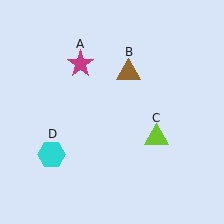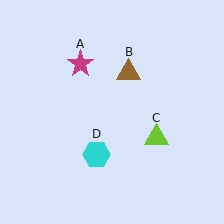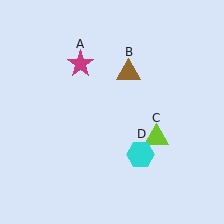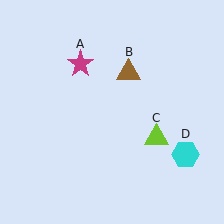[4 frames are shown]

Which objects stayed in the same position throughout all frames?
Magenta star (object A) and brown triangle (object B) and lime triangle (object C) remained stationary.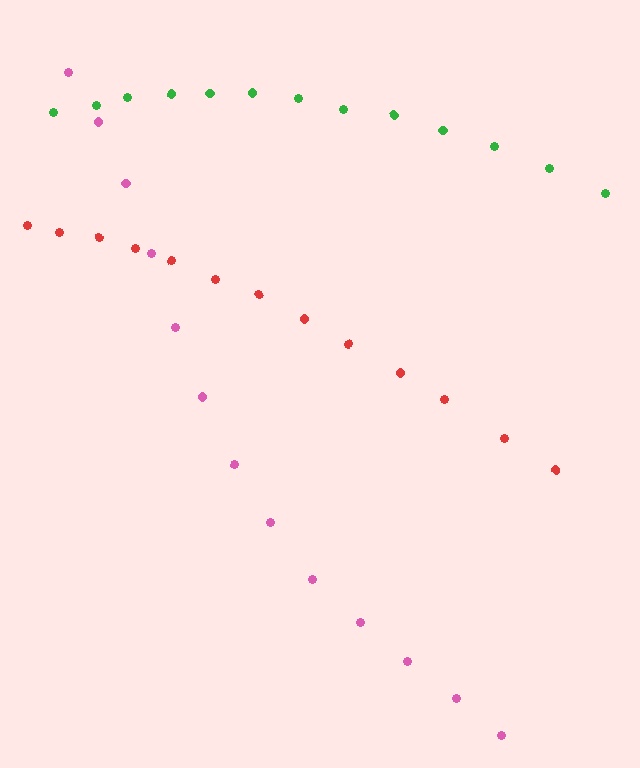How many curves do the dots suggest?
There are 3 distinct paths.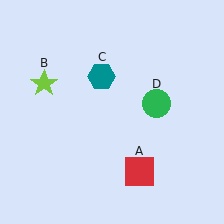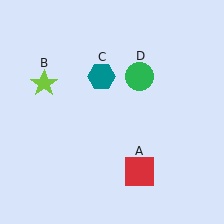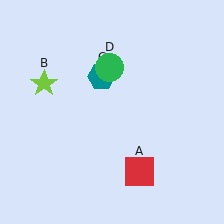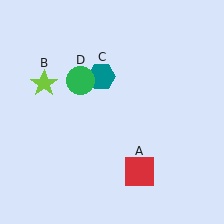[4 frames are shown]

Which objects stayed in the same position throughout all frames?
Red square (object A) and lime star (object B) and teal hexagon (object C) remained stationary.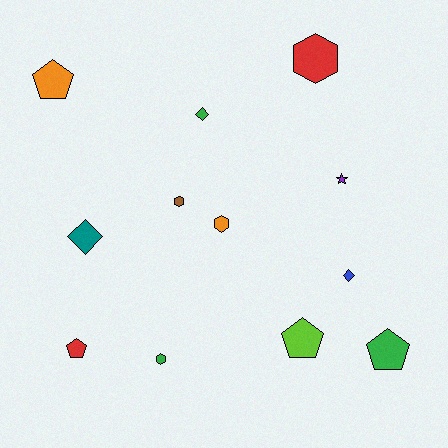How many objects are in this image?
There are 12 objects.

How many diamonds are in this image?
There are 3 diamonds.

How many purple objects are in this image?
There is 1 purple object.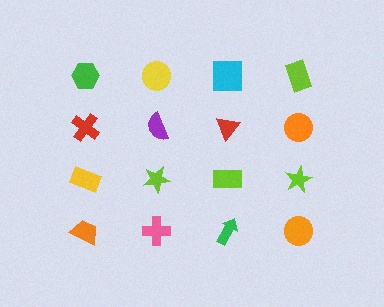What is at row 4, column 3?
A green arrow.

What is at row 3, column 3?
A lime rectangle.